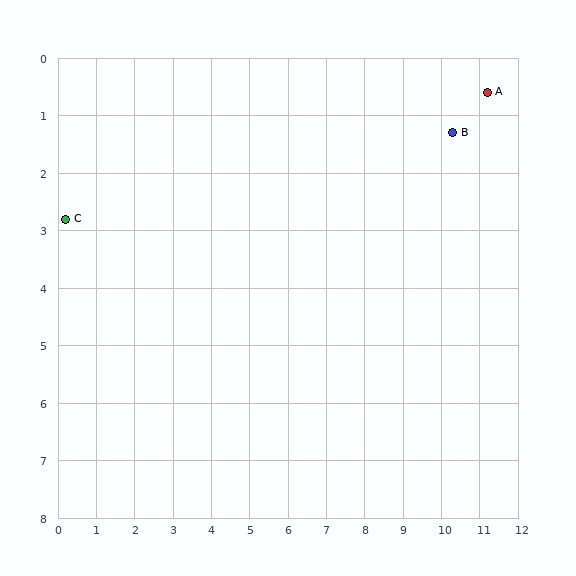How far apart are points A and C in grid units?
Points A and C are about 11.2 grid units apart.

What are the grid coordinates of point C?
Point C is at approximately (0.2, 2.8).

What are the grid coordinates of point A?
Point A is at approximately (11.2, 0.6).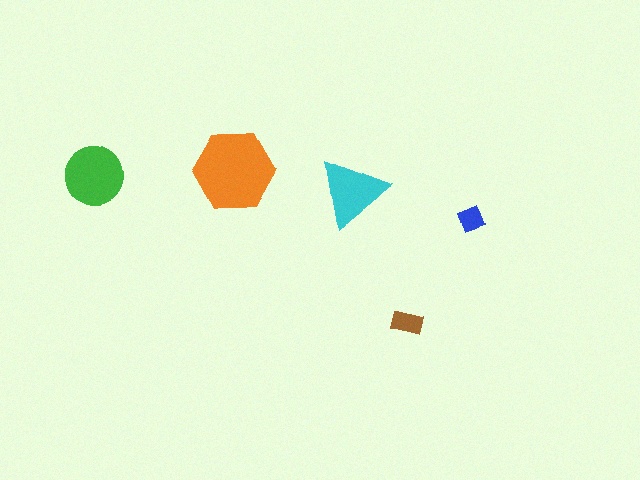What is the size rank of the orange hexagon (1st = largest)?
1st.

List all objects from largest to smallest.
The orange hexagon, the green circle, the cyan triangle, the brown rectangle, the blue diamond.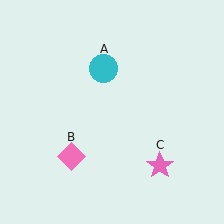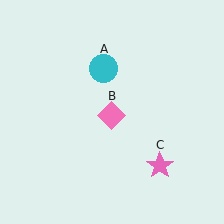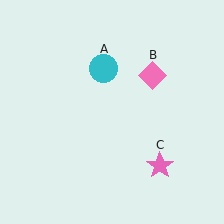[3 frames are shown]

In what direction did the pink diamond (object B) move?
The pink diamond (object B) moved up and to the right.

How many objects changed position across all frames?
1 object changed position: pink diamond (object B).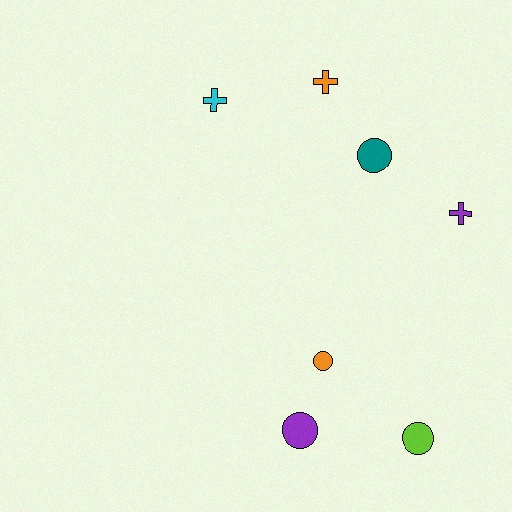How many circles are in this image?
There are 4 circles.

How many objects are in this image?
There are 7 objects.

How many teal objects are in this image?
There is 1 teal object.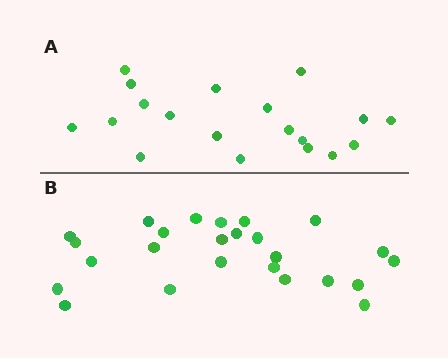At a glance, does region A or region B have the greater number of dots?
Region B (the bottom region) has more dots.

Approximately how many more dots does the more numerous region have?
Region B has about 6 more dots than region A.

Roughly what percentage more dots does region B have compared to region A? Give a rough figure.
About 30% more.